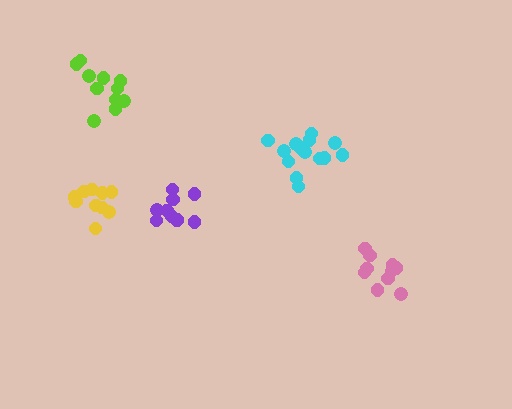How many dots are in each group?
Group 1: 10 dots, Group 2: 15 dots, Group 3: 10 dots, Group 4: 11 dots, Group 5: 10 dots (56 total).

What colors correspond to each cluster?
The clusters are colored: pink, cyan, purple, lime, yellow.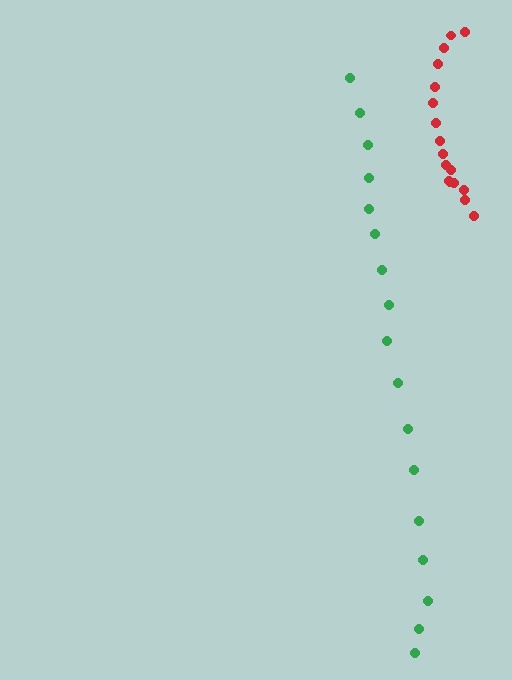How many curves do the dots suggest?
There are 2 distinct paths.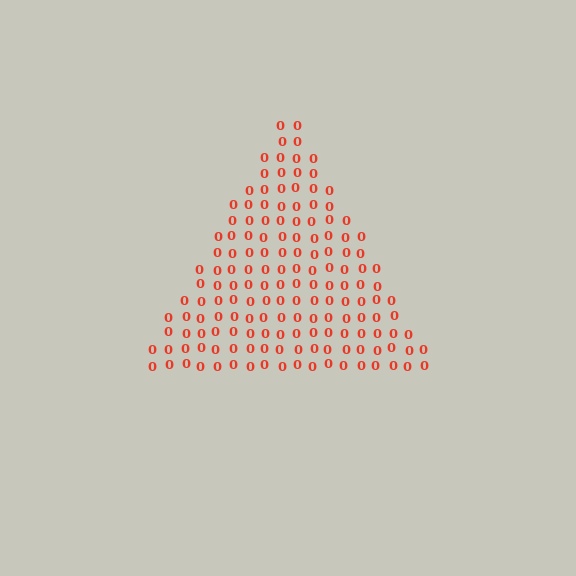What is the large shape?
The large shape is a triangle.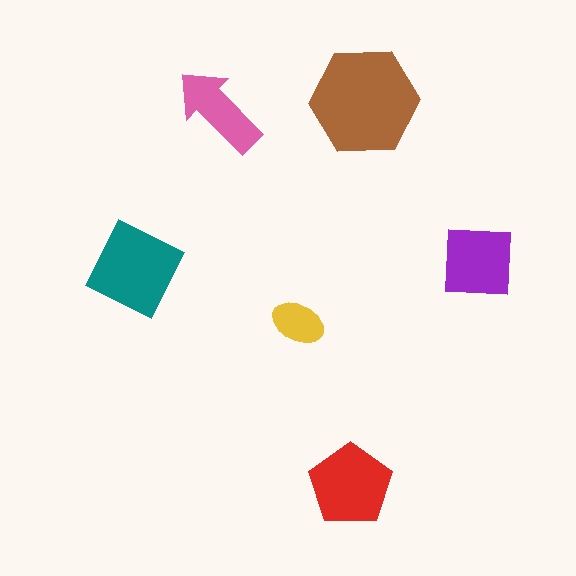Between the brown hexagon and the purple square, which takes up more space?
The brown hexagon.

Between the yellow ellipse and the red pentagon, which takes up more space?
The red pentagon.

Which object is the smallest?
The yellow ellipse.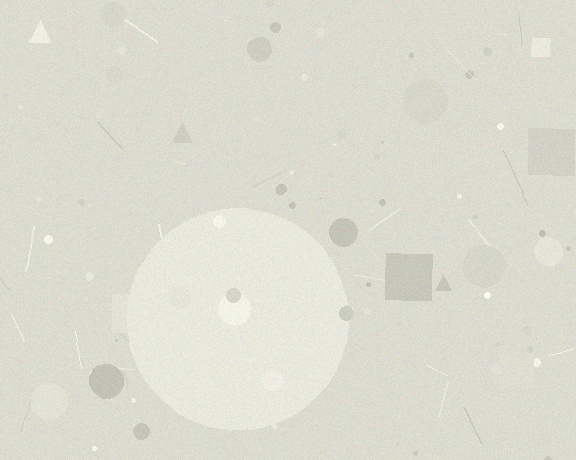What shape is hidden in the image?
A circle is hidden in the image.